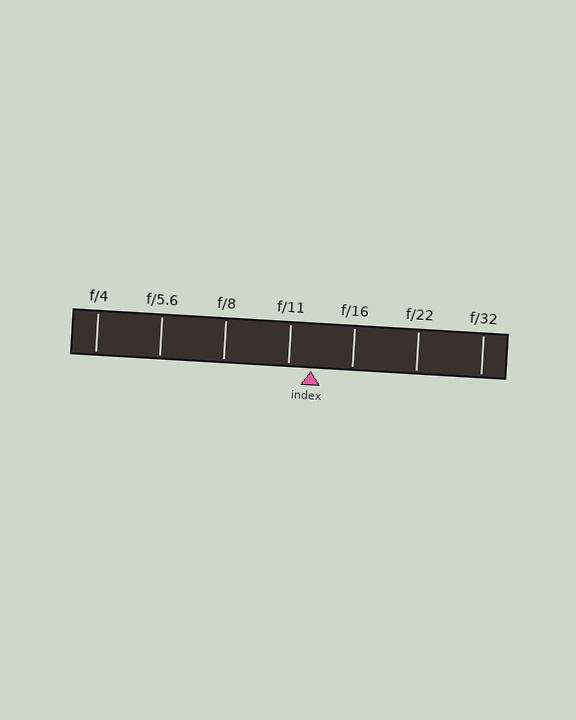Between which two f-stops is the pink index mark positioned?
The index mark is between f/11 and f/16.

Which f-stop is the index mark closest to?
The index mark is closest to f/11.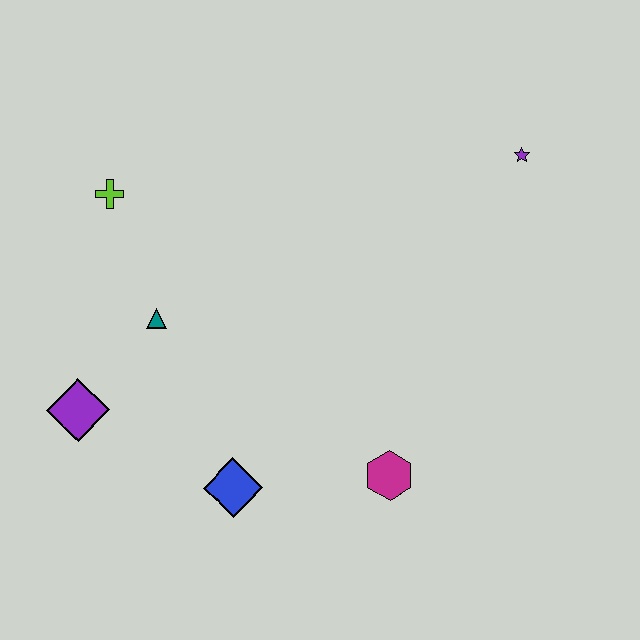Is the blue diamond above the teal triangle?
No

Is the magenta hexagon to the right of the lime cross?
Yes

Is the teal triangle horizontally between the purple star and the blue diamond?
No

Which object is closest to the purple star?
The magenta hexagon is closest to the purple star.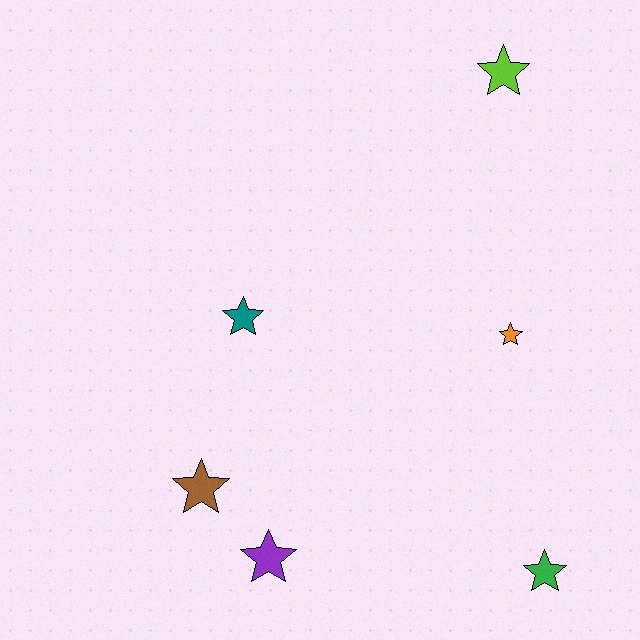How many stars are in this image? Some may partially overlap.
There are 6 stars.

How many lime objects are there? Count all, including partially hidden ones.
There is 1 lime object.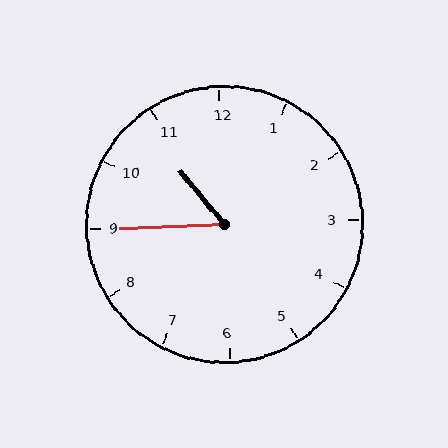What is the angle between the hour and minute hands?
Approximately 52 degrees.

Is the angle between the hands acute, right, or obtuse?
It is acute.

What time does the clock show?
10:45.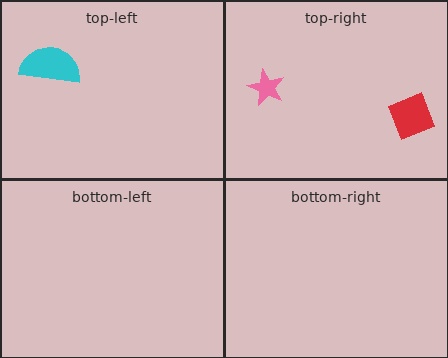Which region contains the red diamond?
The top-right region.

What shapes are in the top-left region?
The cyan semicircle.